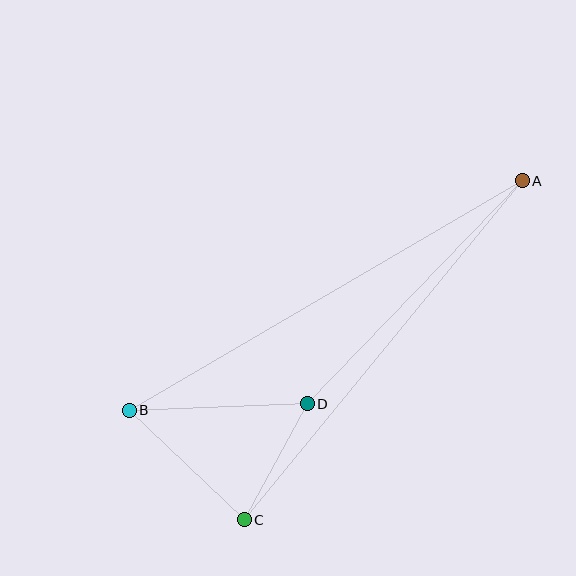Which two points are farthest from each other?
Points A and B are farthest from each other.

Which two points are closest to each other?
Points C and D are closest to each other.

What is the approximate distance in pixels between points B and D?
The distance between B and D is approximately 178 pixels.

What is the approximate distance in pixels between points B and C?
The distance between B and C is approximately 159 pixels.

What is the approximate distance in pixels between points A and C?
The distance between A and C is approximately 439 pixels.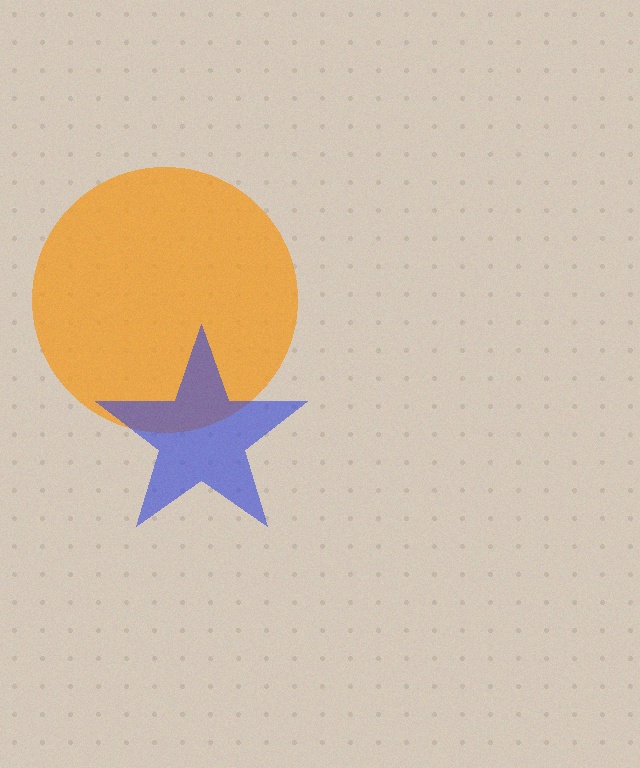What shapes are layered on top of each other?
The layered shapes are: an orange circle, a blue star.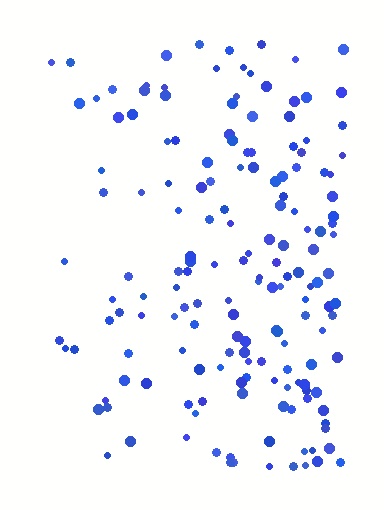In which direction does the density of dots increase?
From left to right, with the right side densest.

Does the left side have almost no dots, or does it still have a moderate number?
Still a moderate number, just noticeably fewer than the right.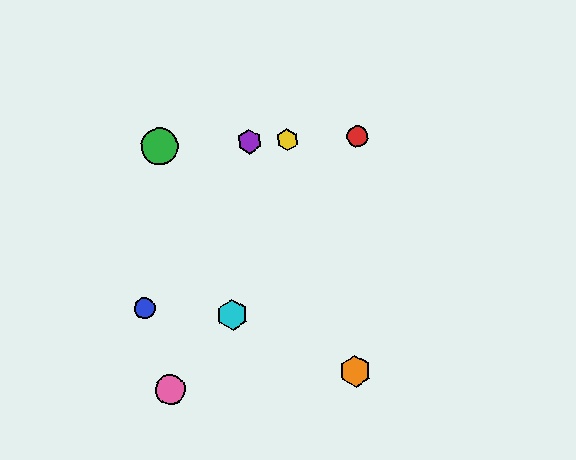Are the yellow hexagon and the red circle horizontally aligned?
Yes, both are at y≈140.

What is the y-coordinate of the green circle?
The green circle is at y≈146.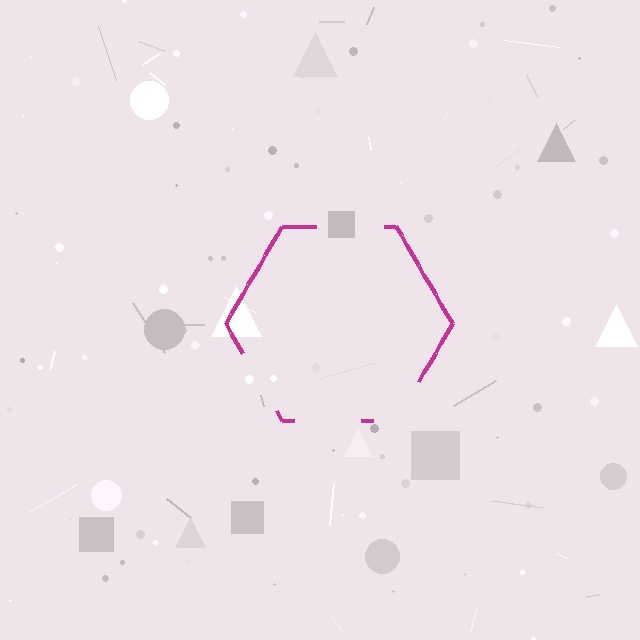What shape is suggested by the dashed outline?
The dashed outline suggests a hexagon.